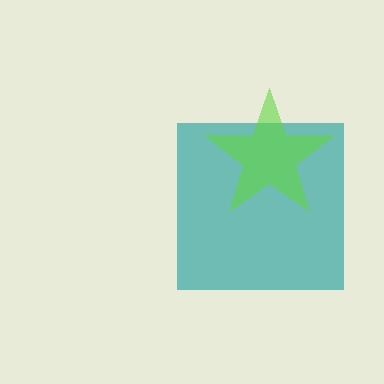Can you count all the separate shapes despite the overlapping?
Yes, there are 2 separate shapes.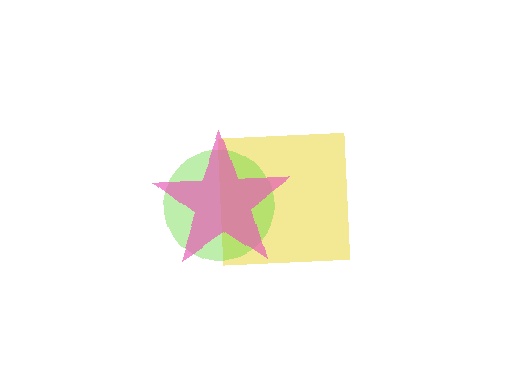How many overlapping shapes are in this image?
There are 3 overlapping shapes in the image.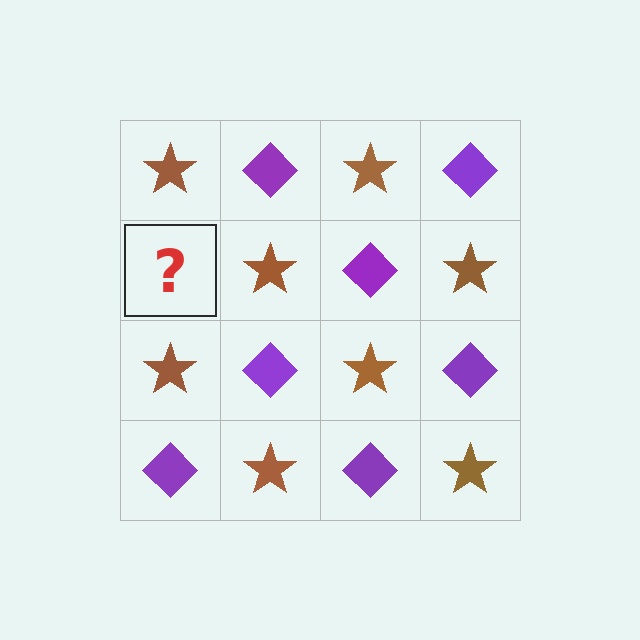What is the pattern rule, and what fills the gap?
The rule is that it alternates brown star and purple diamond in a checkerboard pattern. The gap should be filled with a purple diamond.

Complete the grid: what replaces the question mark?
The question mark should be replaced with a purple diamond.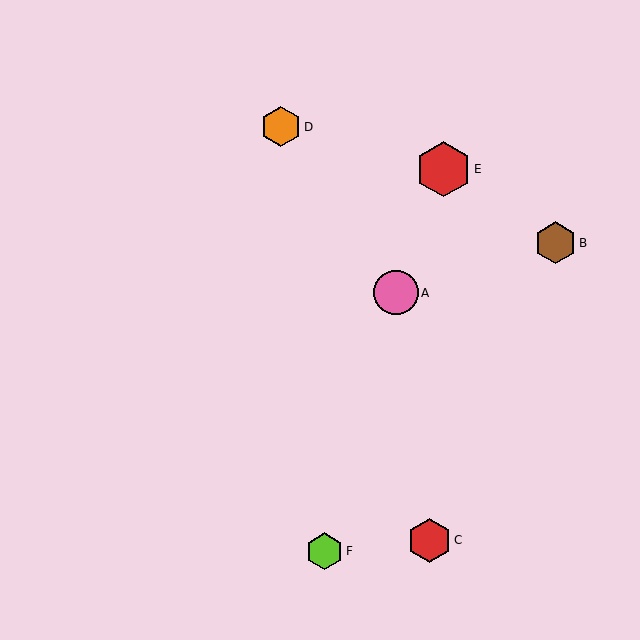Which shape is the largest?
The red hexagon (labeled E) is the largest.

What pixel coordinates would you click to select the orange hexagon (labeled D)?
Click at (281, 127) to select the orange hexagon D.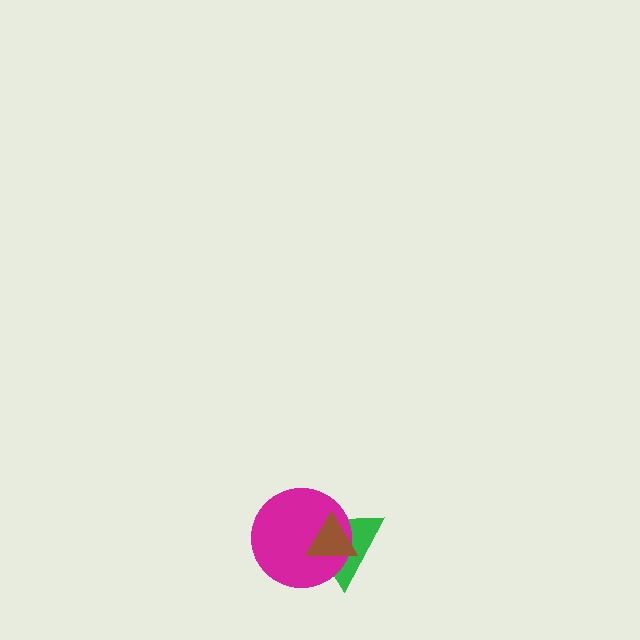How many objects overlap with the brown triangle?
2 objects overlap with the brown triangle.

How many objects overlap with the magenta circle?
2 objects overlap with the magenta circle.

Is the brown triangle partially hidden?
No, no other shape covers it.